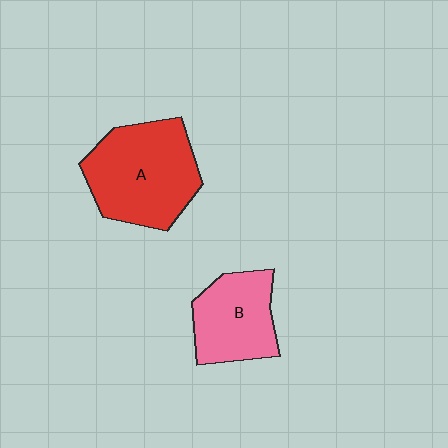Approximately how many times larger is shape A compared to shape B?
Approximately 1.5 times.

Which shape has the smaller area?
Shape B (pink).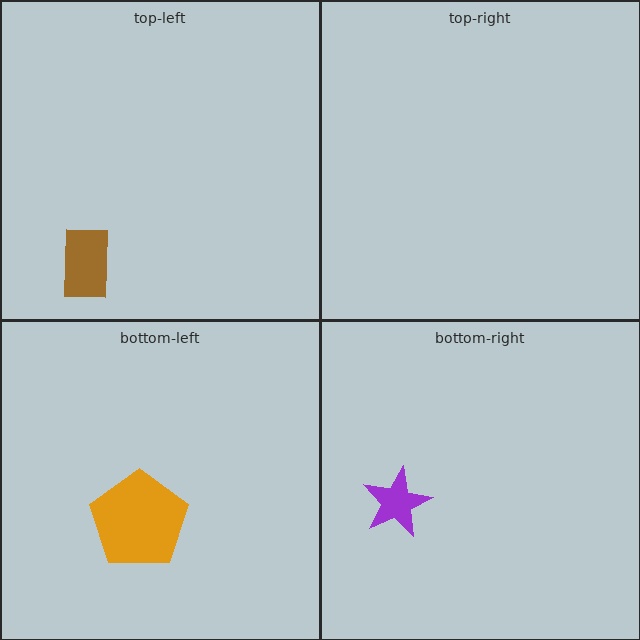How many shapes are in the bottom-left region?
1.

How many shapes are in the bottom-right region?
1.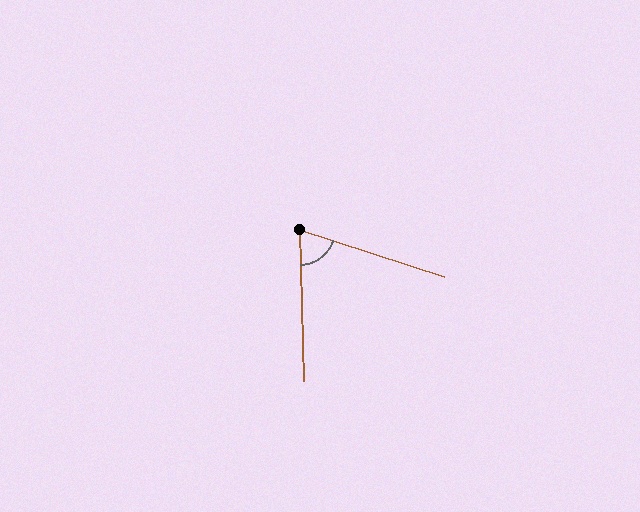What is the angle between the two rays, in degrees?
Approximately 70 degrees.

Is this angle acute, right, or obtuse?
It is acute.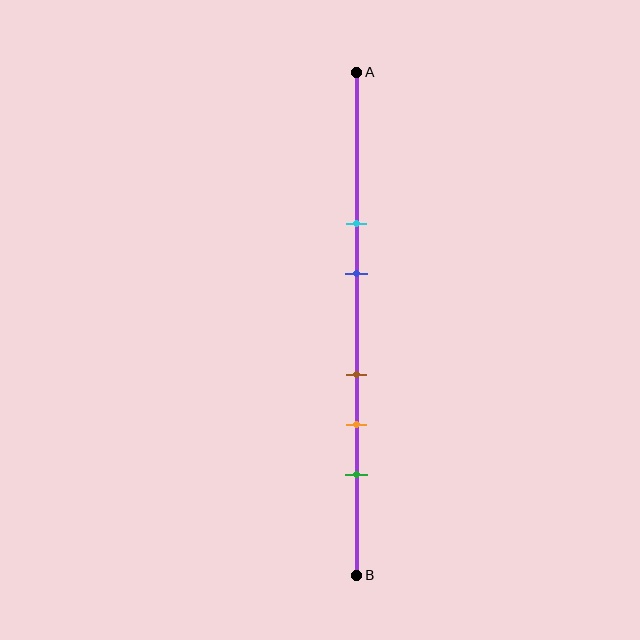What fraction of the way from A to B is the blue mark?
The blue mark is approximately 40% (0.4) of the way from A to B.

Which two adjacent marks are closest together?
The brown and orange marks are the closest adjacent pair.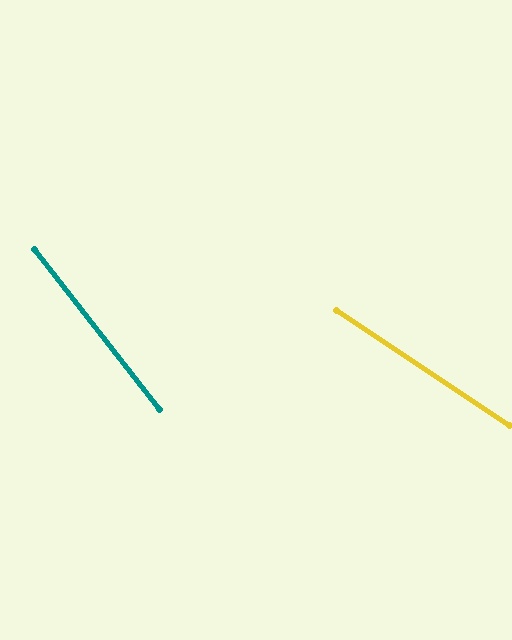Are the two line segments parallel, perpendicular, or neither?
Neither parallel nor perpendicular — they differ by about 18°.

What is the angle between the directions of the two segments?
Approximately 18 degrees.